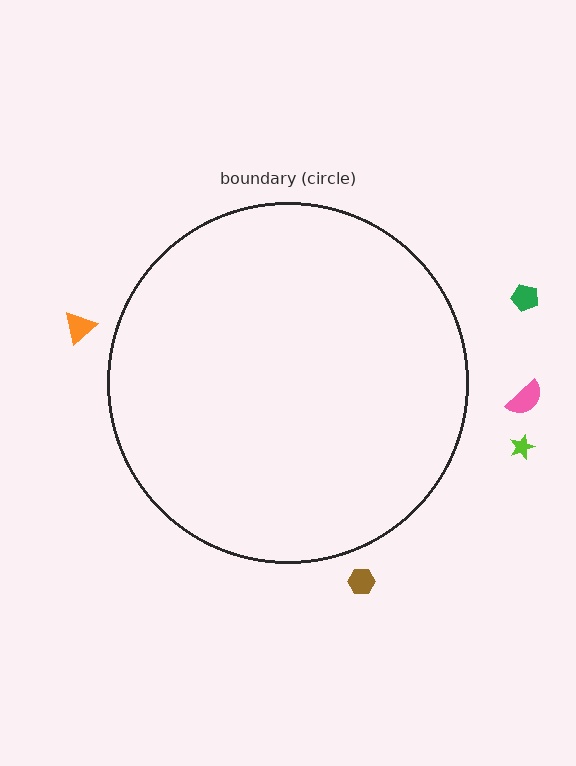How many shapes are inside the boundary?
0 inside, 5 outside.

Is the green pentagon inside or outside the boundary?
Outside.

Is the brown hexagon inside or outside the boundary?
Outside.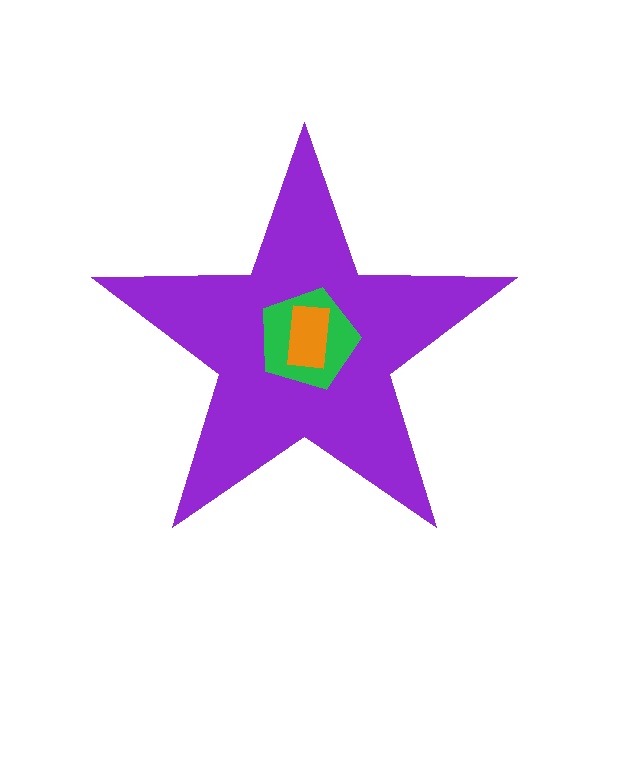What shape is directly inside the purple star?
The green pentagon.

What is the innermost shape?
The orange rectangle.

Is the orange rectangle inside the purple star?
Yes.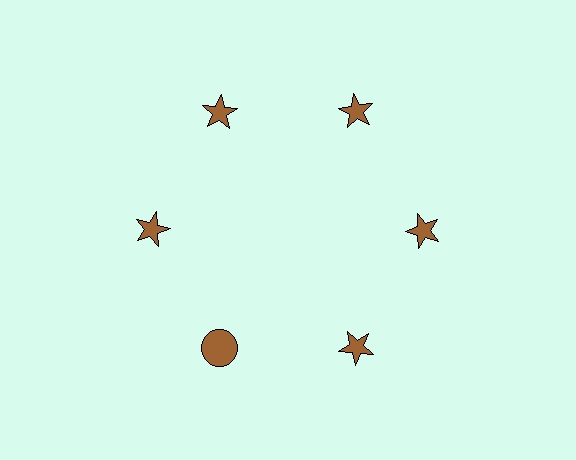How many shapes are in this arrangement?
There are 6 shapes arranged in a ring pattern.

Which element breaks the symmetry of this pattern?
The brown circle at roughly the 7 o'clock position breaks the symmetry. All other shapes are brown stars.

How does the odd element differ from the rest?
It has a different shape: circle instead of star.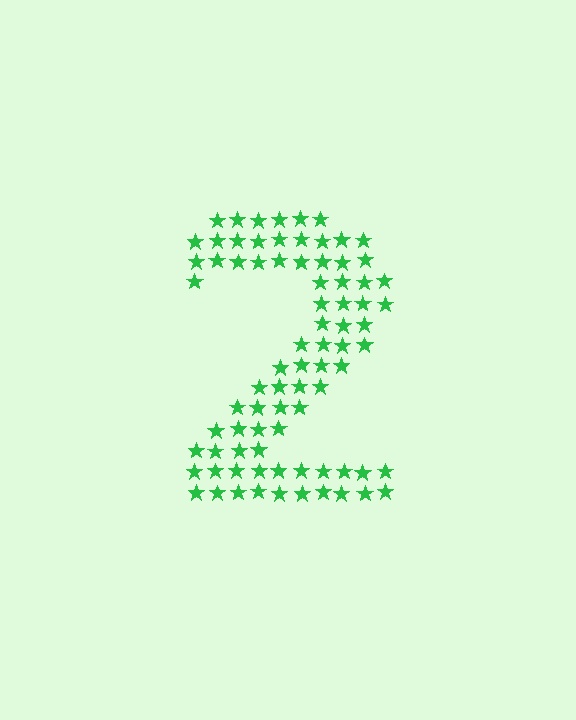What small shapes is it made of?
It is made of small stars.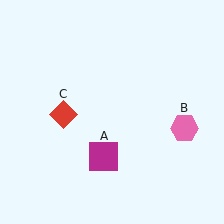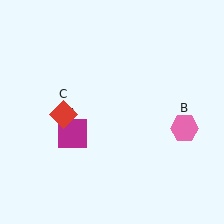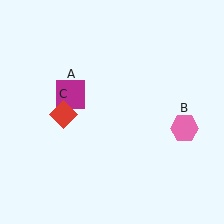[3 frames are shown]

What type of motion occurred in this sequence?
The magenta square (object A) rotated clockwise around the center of the scene.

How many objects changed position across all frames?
1 object changed position: magenta square (object A).